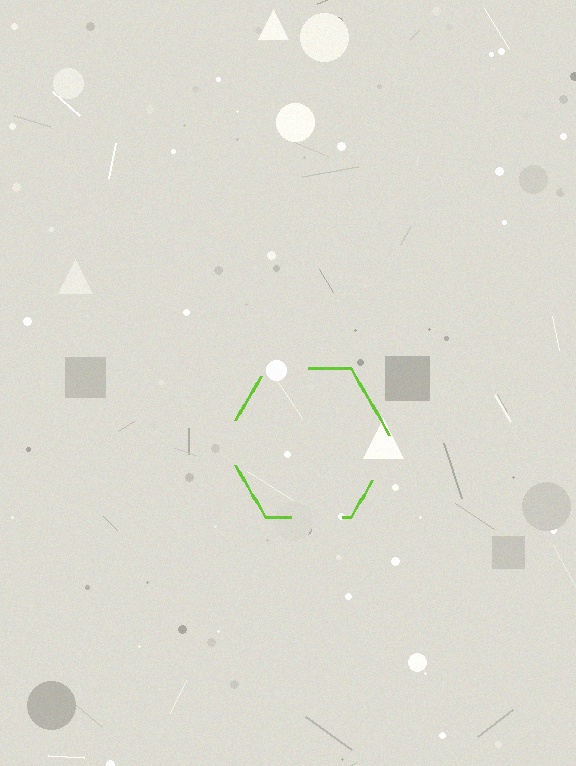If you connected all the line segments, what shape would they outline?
They would outline a hexagon.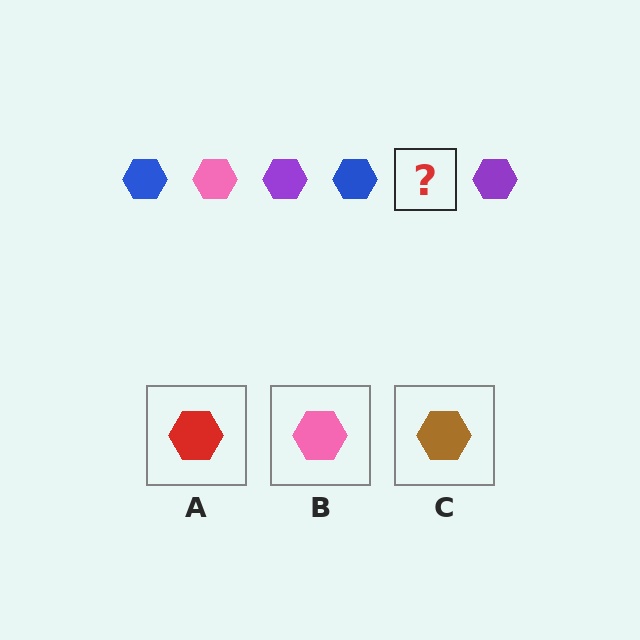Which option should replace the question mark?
Option B.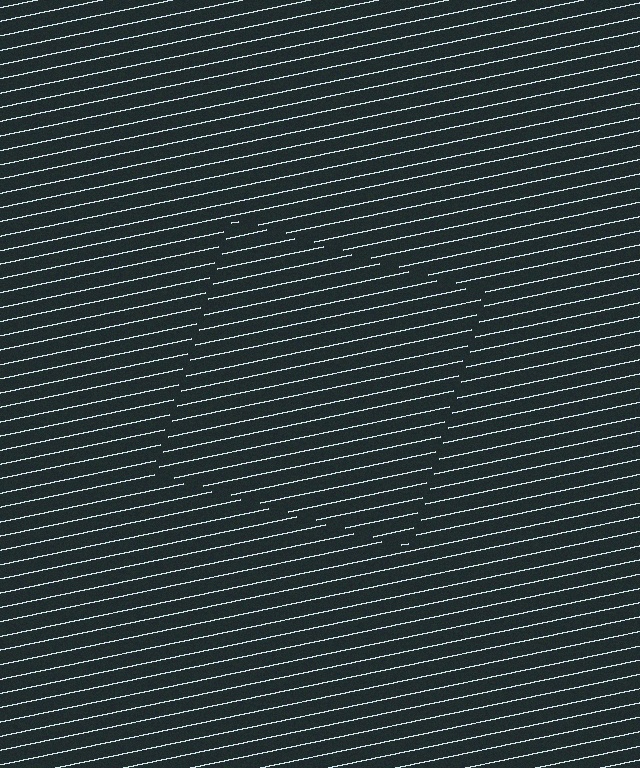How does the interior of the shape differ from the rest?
The interior of the shape contains the same grating, shifted by half a period — the contour is defined by the phase discontinuity where line-ends from the inner and outer gratings abut.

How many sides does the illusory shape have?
4 sides — the line-ends trace a square.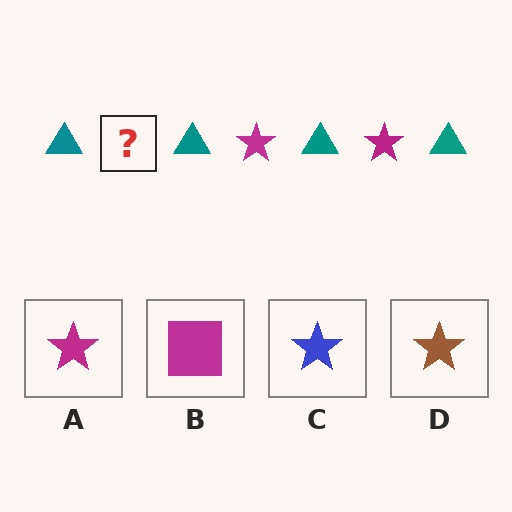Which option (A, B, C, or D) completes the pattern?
A.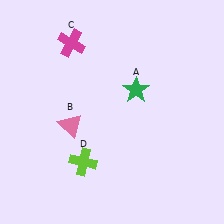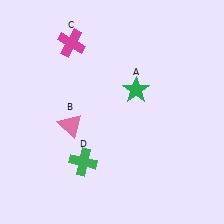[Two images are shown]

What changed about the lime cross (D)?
In Image 1, D is lime. In Image 2, it changed to green.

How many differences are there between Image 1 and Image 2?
There is 1 difference between the two images.